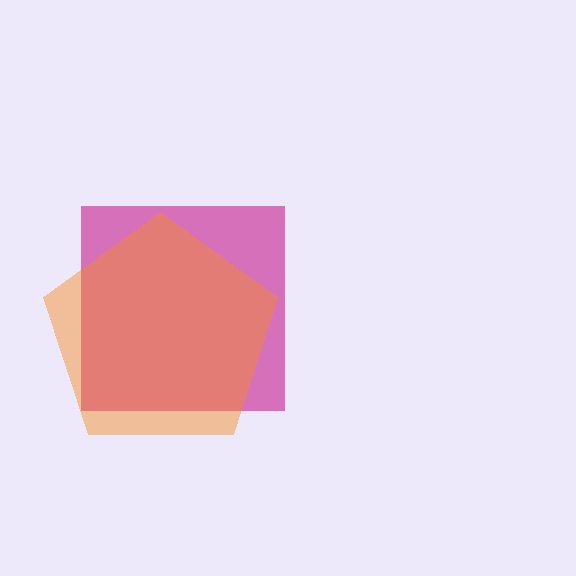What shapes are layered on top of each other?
The layered shapes are: a magenta square, an orange pentagon.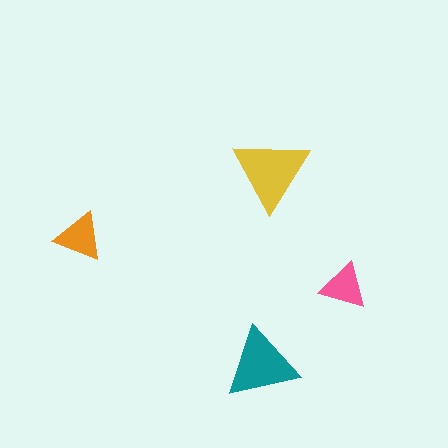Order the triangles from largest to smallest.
the yellow one, the teal one, the orange one, the pink one.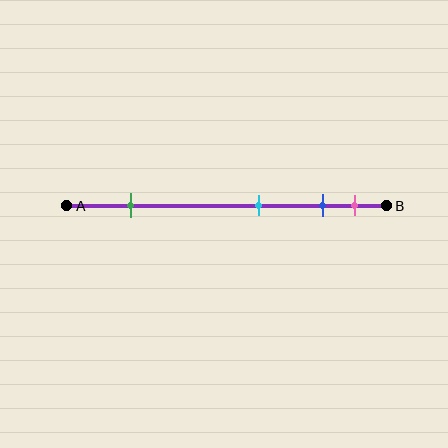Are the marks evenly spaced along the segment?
No, the marks are not evenly spaced.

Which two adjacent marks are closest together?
The blue and pink marks are the closest adjacent pair.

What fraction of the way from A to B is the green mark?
The green mark is approximately 20% (0.2) of the way from A to B.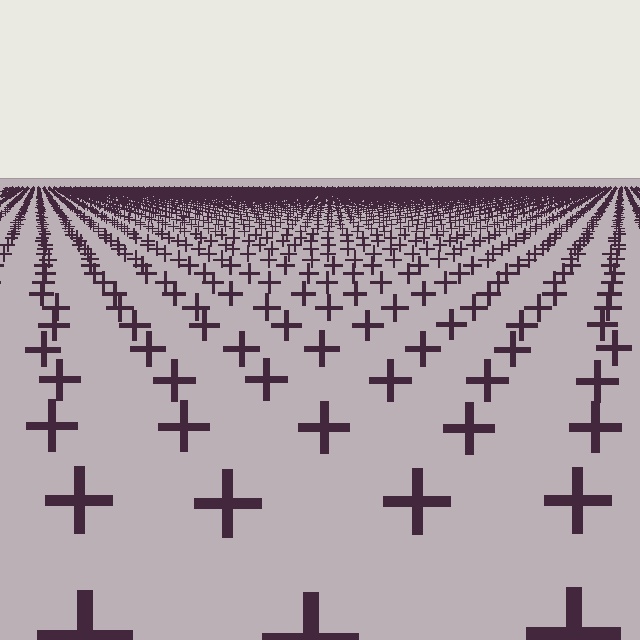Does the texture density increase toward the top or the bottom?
Density increases toward the top.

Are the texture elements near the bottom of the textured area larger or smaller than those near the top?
Larger. Near the bottom, elements are closer to the viewer and appear at a bigger on-screen size.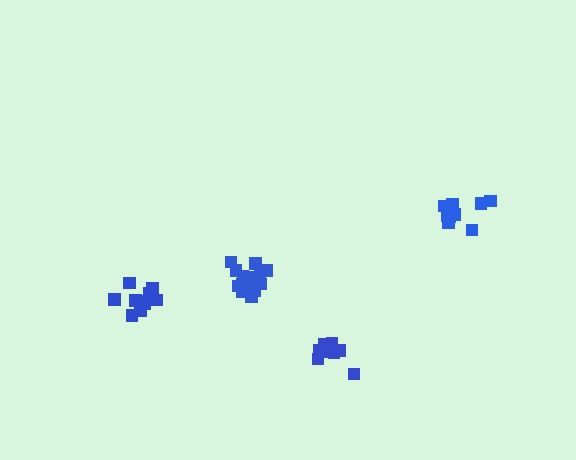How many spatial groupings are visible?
There are 4 spatial groupings.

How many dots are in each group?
Group 1: 10 dots, Group 2: 10 dots, Group 3: 9 dots, Group 4: 14 dots (43 total).